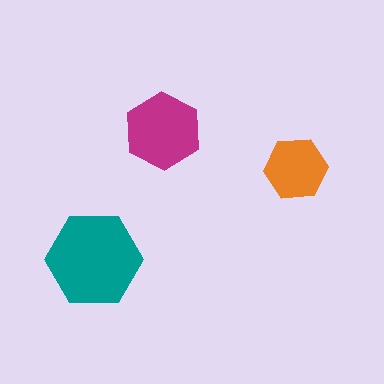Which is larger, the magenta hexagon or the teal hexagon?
The teal one.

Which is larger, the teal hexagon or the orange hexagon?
The teal one.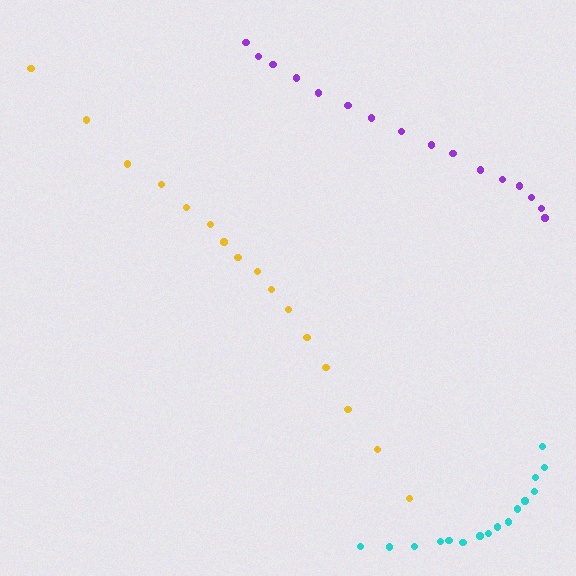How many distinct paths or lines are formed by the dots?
There are 3 distinct paths.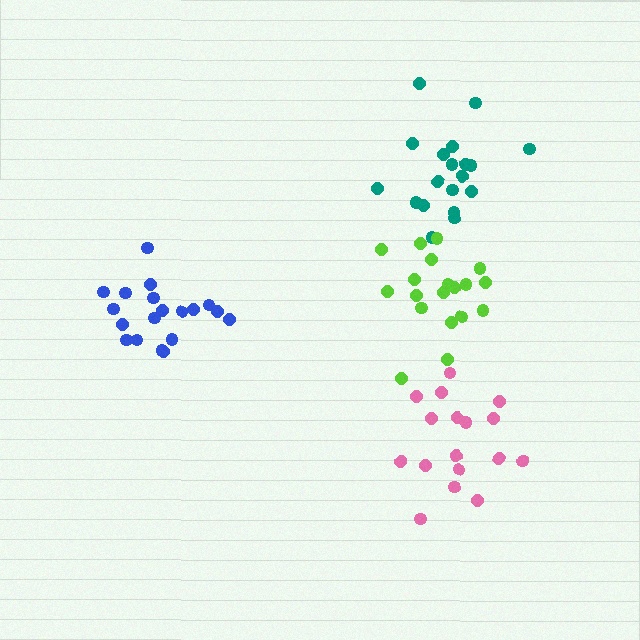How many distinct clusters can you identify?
There are 4 distinct clusters.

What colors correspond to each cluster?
The clusters are colored: pink, blue, teal, lime.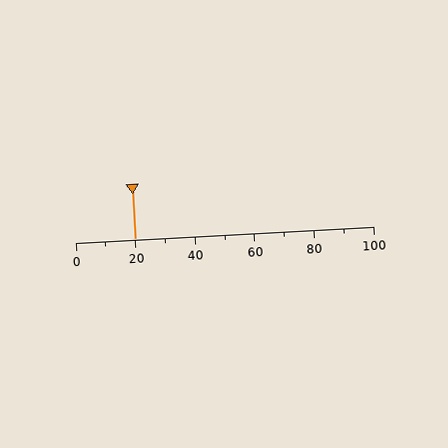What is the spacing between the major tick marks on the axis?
The major ticks are spaced 20 apart.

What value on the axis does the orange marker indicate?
The marker indicates approximately 20.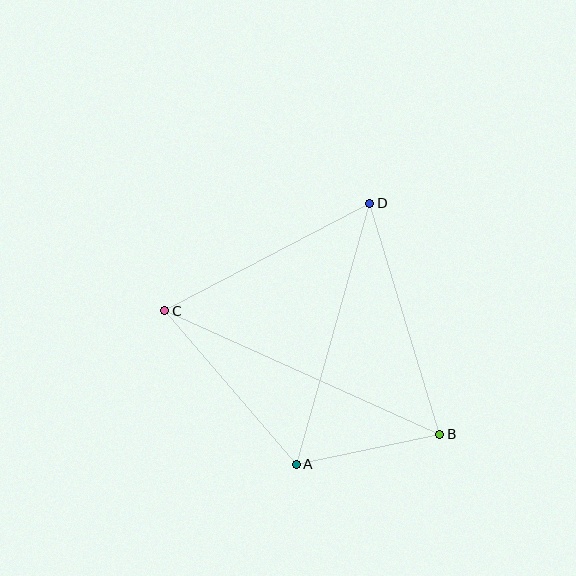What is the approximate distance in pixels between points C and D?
The distance between C and D is approximately 231 pixels.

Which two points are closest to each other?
Points A and B are closest to each other.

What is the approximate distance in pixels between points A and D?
The distance between A and D is approximately 271 pixels.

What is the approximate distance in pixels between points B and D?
The distance between B and D is approximately 241 pixels.